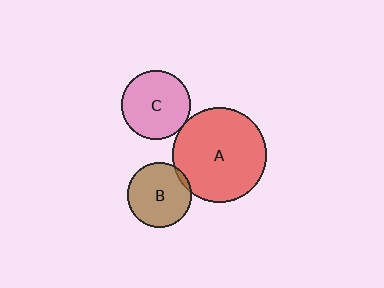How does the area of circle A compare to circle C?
Approximately 1.9 times.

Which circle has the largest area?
Circle A (red).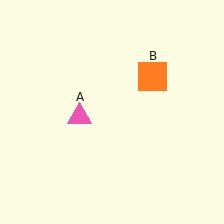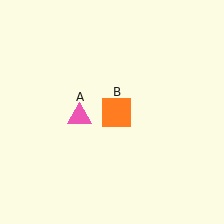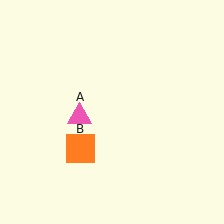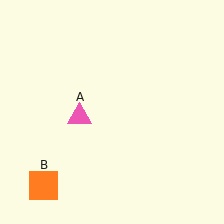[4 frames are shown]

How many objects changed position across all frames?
1 object changed position: orange square (object B).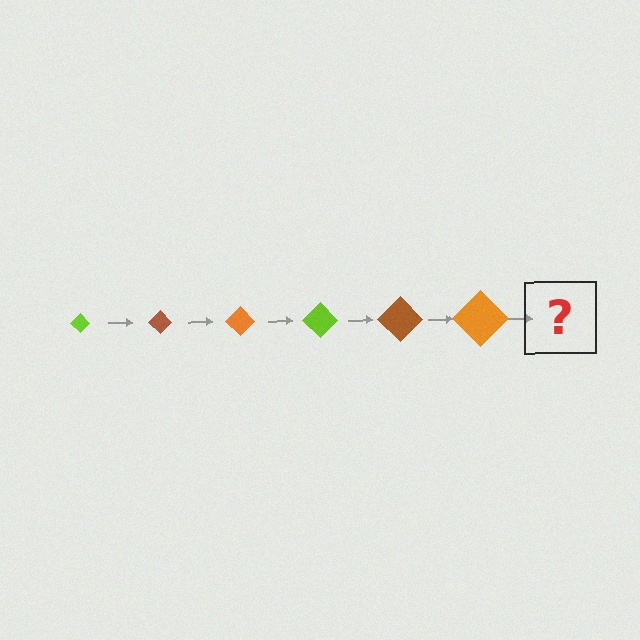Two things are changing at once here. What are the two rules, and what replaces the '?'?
The two rules are that the diamond grows larger each step and the color cycles through lime, brown, and orange. The '?' should be a lime diamond, larger than the previous one.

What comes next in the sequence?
The next element should be a lime diamond, larger than the previous one.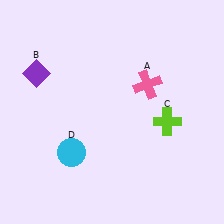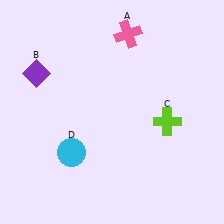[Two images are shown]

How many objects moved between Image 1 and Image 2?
1 object moved between the two images.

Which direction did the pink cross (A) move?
The pink cross (A) moved up.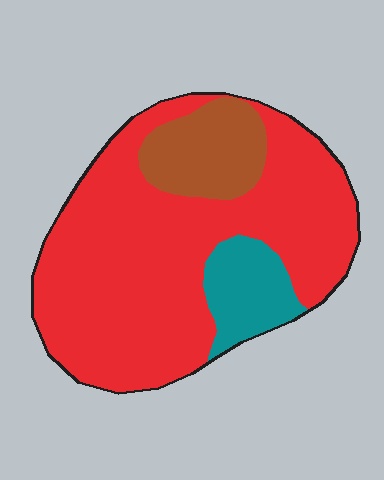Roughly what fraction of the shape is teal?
Teal takes up about one eighth (1/8) of the shape.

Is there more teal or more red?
Red.